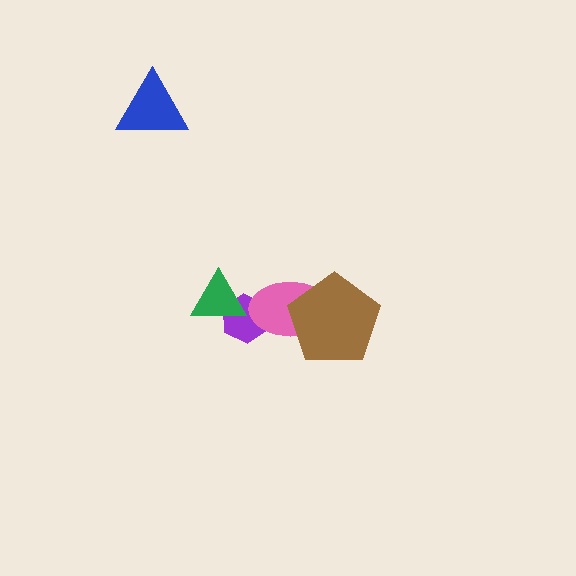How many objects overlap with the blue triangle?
0 objects overlap with the blue triangle.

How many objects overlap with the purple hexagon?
2 objects overlap with the purple hexagon.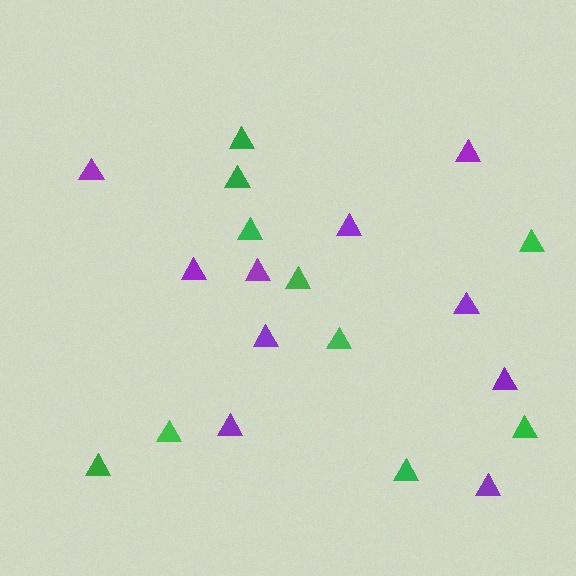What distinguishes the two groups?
There are 2 groups: one group of purple triangles (10) and one group of green triangles (10).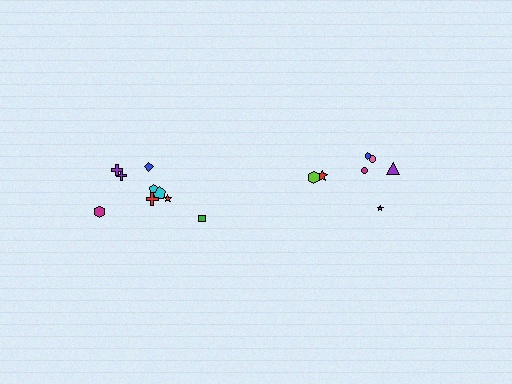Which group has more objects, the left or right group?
The left group.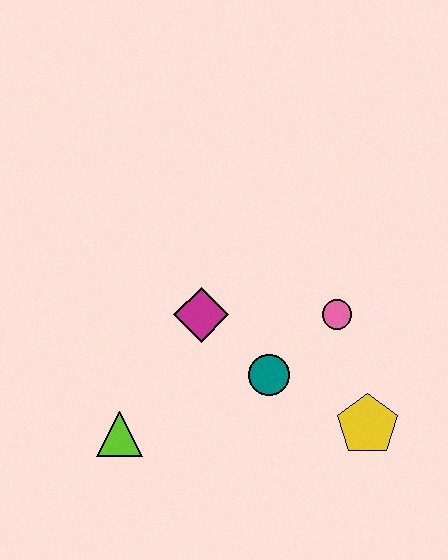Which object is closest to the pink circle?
The teal circle is closest to the pink circle.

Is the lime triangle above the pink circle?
No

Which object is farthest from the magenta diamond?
The yellow pentagon is farthest from the magenta diamond.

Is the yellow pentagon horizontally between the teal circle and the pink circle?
No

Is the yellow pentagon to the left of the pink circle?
No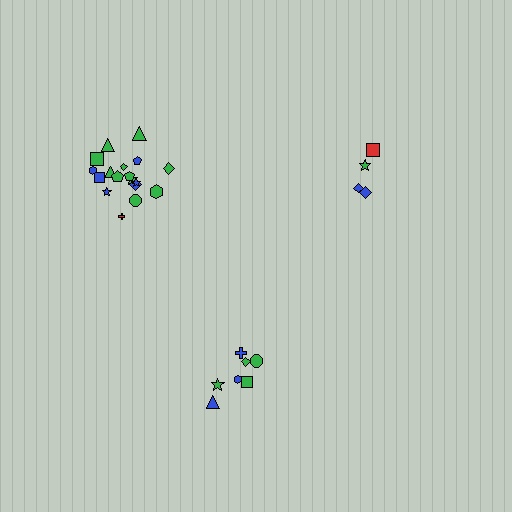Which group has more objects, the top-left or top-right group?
The top-left group.